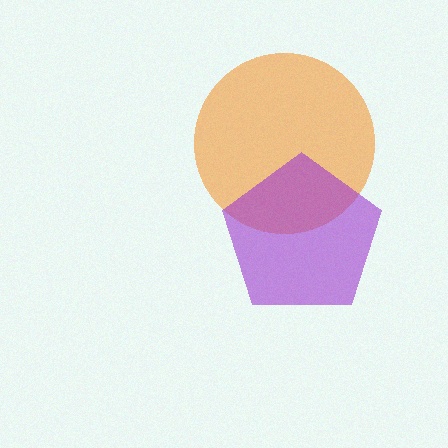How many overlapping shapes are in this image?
There are 2 overlapping shapes in the image.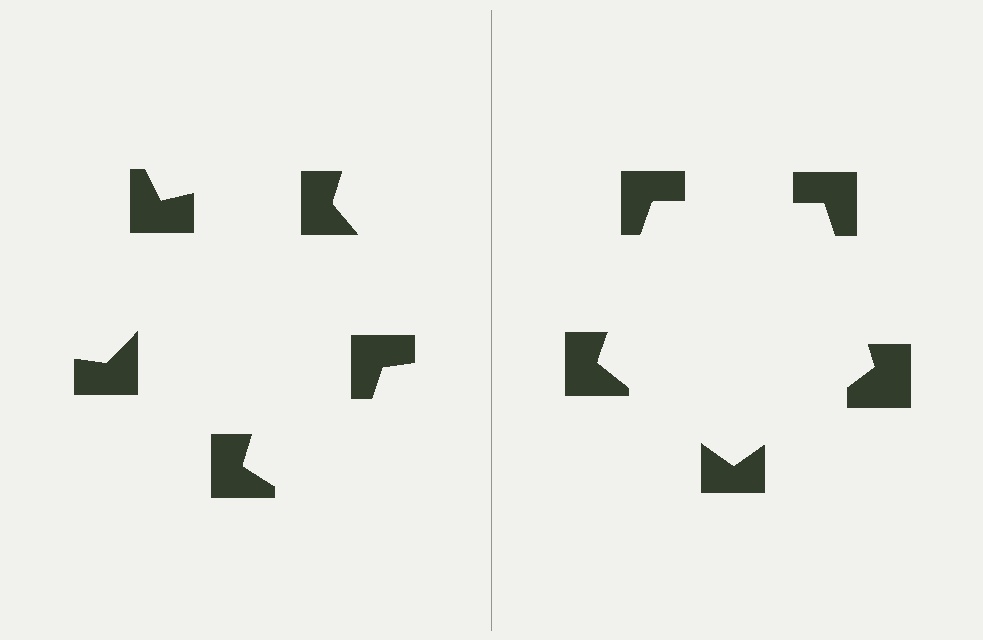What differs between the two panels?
The notched squares are positioned identically on both sides; only the wedge orientations differ. On the right they align to a pentagon; on the left they are misaligned.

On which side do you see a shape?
An illusory pentagon appears on the right side. On the left side the wedge cuts are rotated, so no coherent shape forms.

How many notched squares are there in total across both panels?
10 — 5 on each side.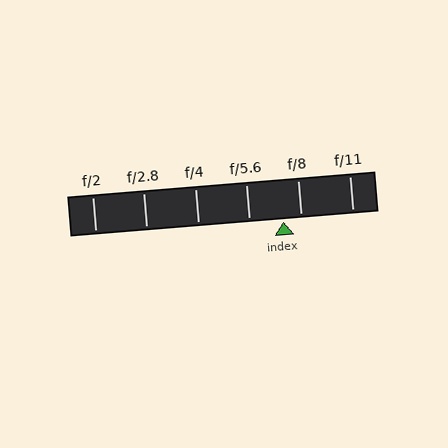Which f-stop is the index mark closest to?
The index mark is closest to f/8.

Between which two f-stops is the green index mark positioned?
The index mark is between f/5.6 and f/8.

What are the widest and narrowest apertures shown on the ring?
The widest aperture shown is f/2 and the narrowest is f/11.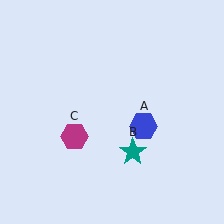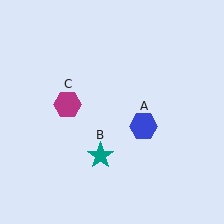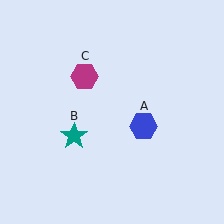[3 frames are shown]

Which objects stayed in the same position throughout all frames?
Blue hexagon (object A) remained stationary.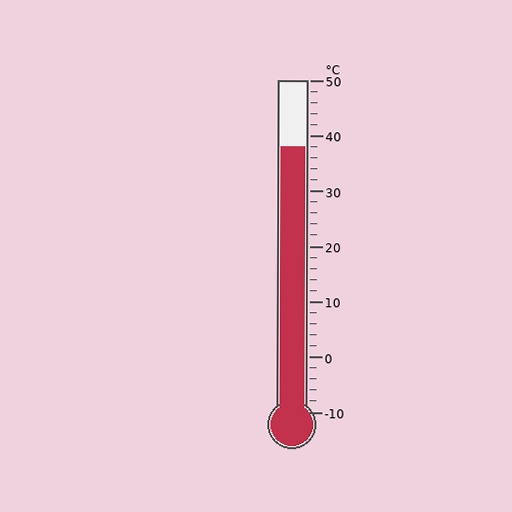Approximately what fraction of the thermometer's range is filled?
The thermometer is filled to approximately 80% of its range.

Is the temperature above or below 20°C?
The temperature is above 20°C.